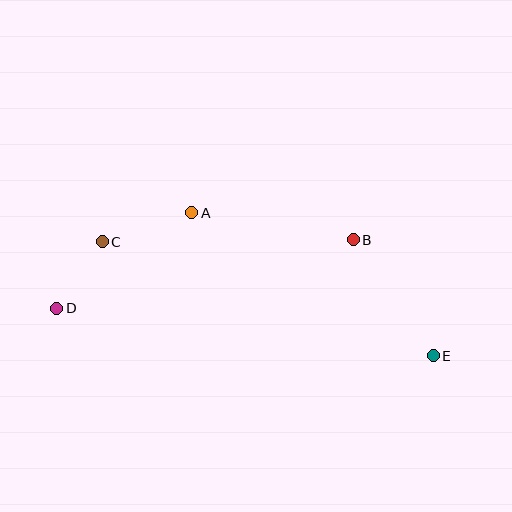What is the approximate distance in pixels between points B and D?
The distance between B and D is approximately 304 pixels.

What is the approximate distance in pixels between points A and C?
The distance between A and C is approximately 94 pixels.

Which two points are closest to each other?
Points C and D are closest to each other.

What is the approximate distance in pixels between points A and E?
The distance between A and E is approximately 281 pixels.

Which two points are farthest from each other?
Points D and E are farthest from each other.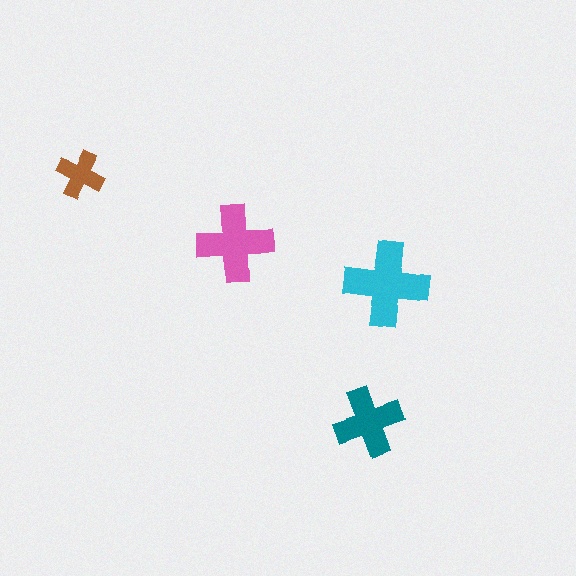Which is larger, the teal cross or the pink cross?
The pink one.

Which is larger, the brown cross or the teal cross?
The teal one.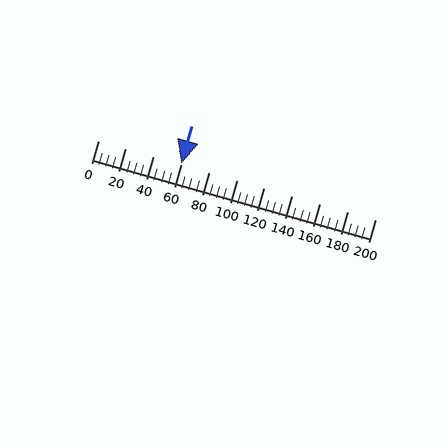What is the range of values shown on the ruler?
The ruler shows values from 0 to 200.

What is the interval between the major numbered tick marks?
The major tick marks are spaced 20 units apart.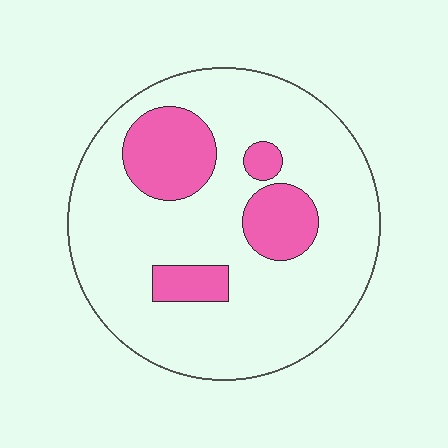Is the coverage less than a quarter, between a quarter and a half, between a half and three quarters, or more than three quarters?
Less than a quarter.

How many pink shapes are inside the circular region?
4.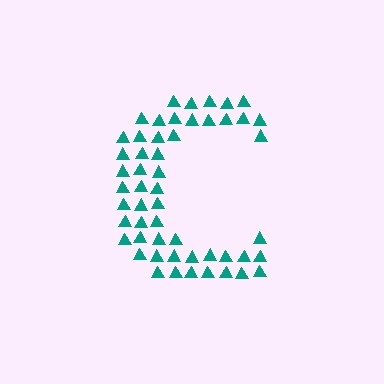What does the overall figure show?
The overall figure shows the letter C.